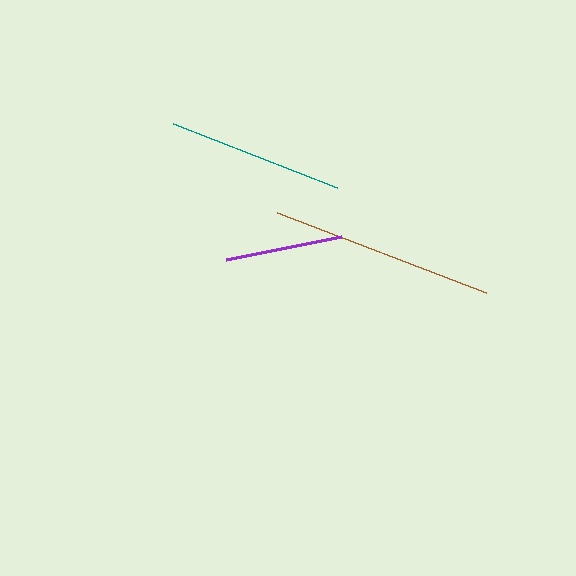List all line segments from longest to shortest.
From longest to shortest: brown, teal, purple.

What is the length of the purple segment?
The purple segment is approximately 117 pixels long.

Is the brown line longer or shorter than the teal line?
The brown line is longer than the teal line.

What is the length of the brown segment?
The brown segment is approximately 224 pixels long.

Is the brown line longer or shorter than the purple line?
The brown line is longer than the purple line.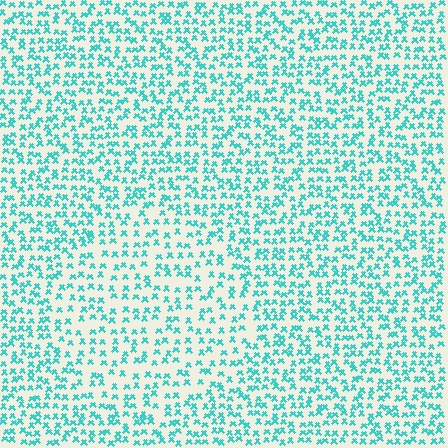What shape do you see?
I see a circle.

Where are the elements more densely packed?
The elements are more densely packed outside the circle boundary.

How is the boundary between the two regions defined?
The boundary is defined by a change in element density (approximately 1.5x ratio). All elements are the same color, size, and shape.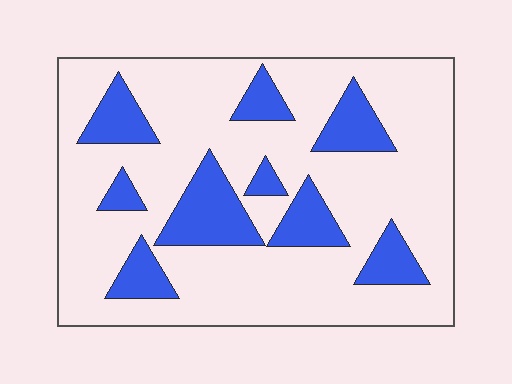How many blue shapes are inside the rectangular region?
9.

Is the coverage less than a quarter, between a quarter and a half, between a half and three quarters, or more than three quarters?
Less than a quarter.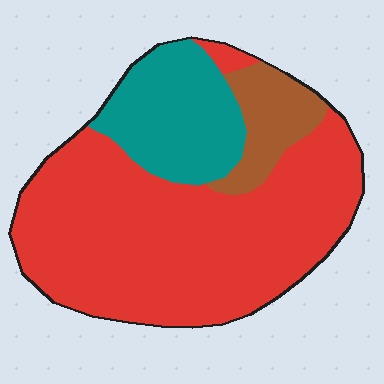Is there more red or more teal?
Red.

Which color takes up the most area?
Red, at roughly 70%.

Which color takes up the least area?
Brown, at roughly 10%.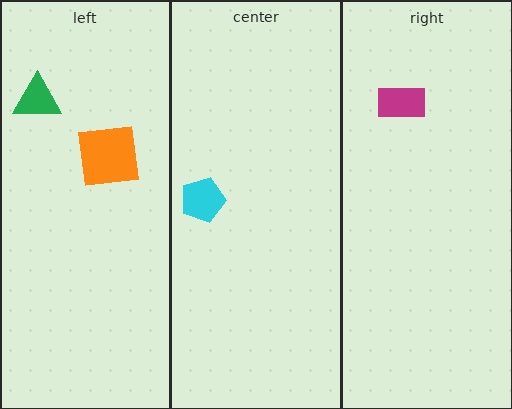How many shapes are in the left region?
2.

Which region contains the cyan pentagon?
The center region.